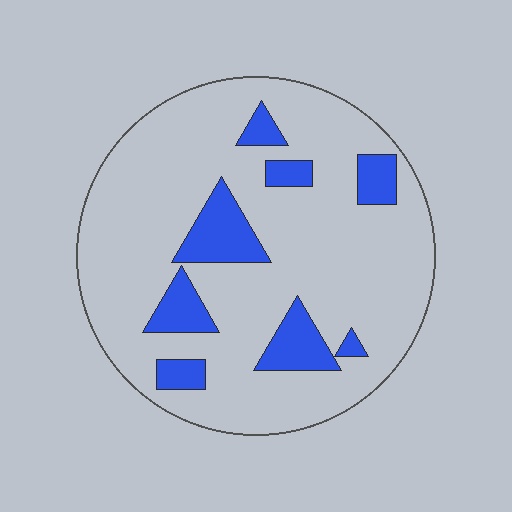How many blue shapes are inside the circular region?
8.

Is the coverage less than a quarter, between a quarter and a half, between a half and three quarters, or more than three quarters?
Less than a quarter.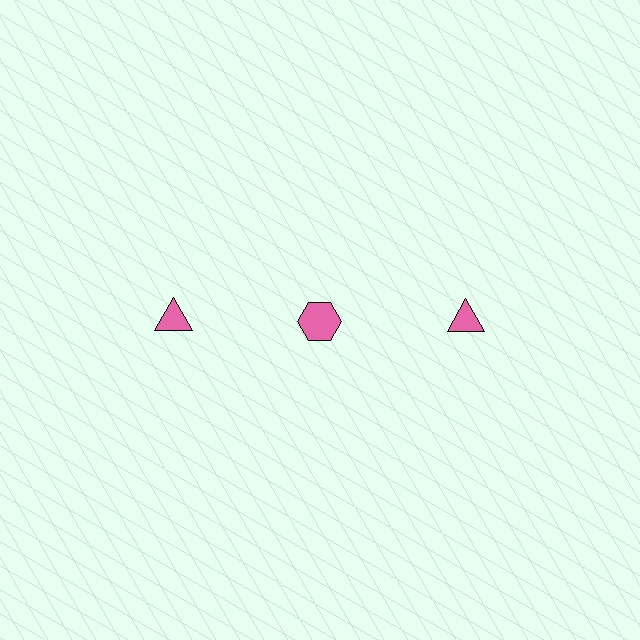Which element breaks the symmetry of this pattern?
The pink hexagon in the top row, second from left column breaks the symmetry. All other shapes are pink triangles.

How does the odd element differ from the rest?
It has a different shape: hexagon instead of triangle.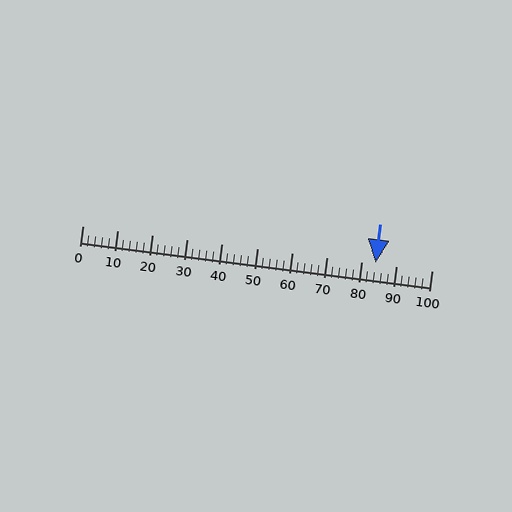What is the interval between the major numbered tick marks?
The major tick marks are spaced 10 units apart.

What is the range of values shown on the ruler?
The ruler shows values from 0 to 100.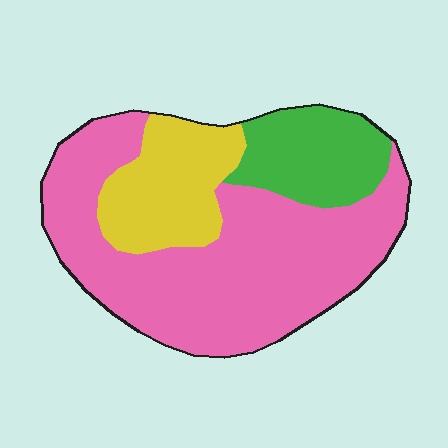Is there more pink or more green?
Pink.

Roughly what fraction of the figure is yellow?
Yellow takes up between a sixth and a third of the figure.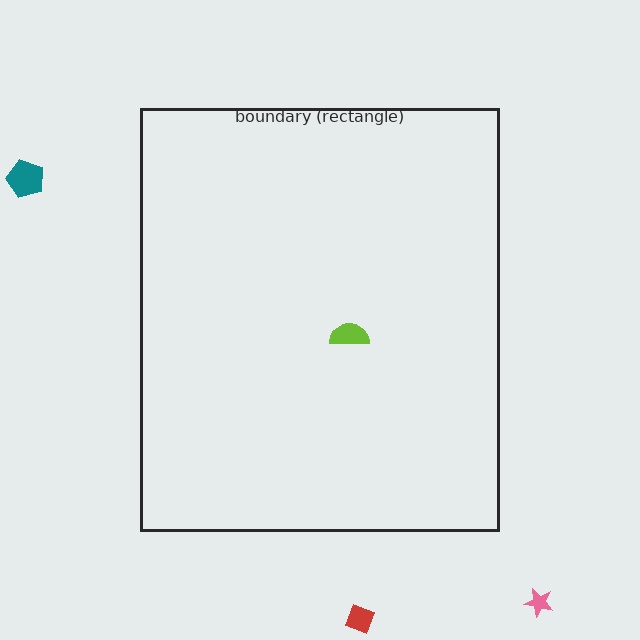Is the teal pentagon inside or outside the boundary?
Outside.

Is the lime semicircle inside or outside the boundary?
Inside.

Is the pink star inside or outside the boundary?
Outside.